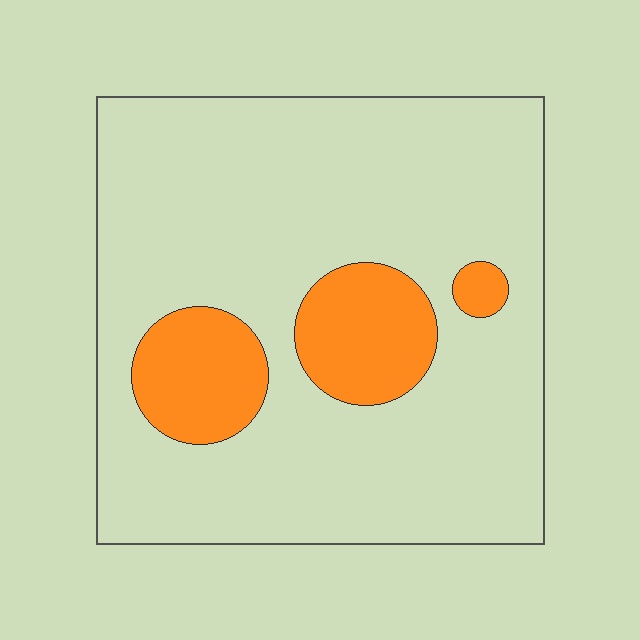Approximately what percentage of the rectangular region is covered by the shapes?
Approximately 15%.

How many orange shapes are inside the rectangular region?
3.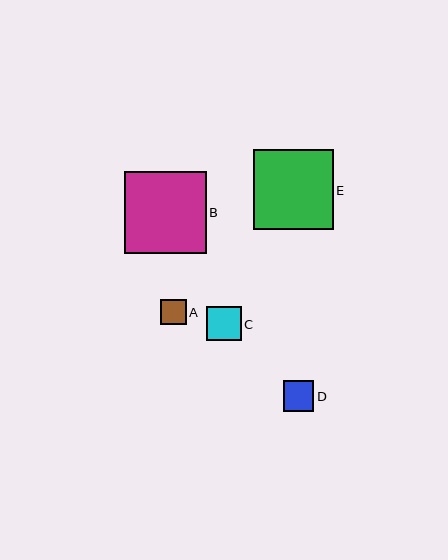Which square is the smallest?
Square A is the smallest with a size of approximately 26 pixels.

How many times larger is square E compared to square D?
Square E is approximately 2.6 times the size of square D.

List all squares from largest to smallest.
From largest to smallest: B, E, C, D, A.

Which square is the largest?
Square B is the largest with a size of approximately 82 pixels.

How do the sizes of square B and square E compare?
Square B and square E are approximately the same size.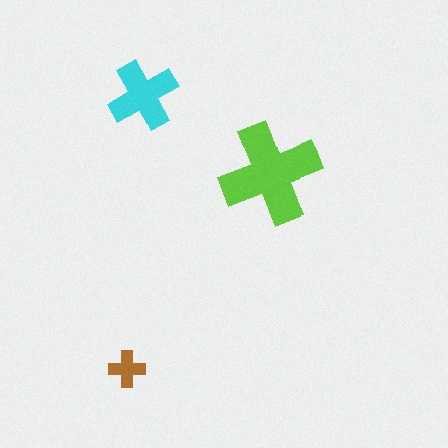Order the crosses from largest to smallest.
the lime one, the cyan one, the brown one.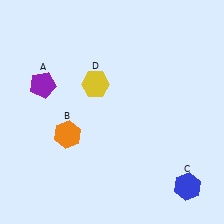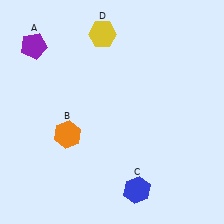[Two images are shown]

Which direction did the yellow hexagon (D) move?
The yellow hexagon (D) moved up.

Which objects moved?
The objects that moved are: the purple pentagon (A), the blue hexagon (C), the yellow hexagon (D).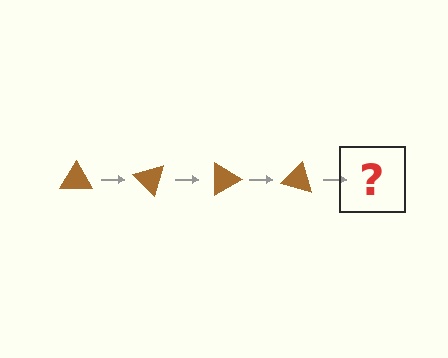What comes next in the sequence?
The next element should be a brown triangle rotated 180 degrees.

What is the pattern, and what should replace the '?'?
The pattern is that the triangle rotates 45 degrees each step. The '?' should be a brown triangle rotated 180 degrees.